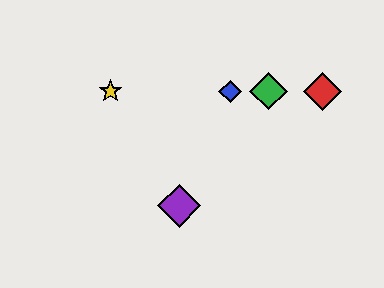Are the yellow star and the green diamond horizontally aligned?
Yes, both are at y≈91.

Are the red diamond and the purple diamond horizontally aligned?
No, the red diamond is at y≈91 and the purple diamond is at y≈206.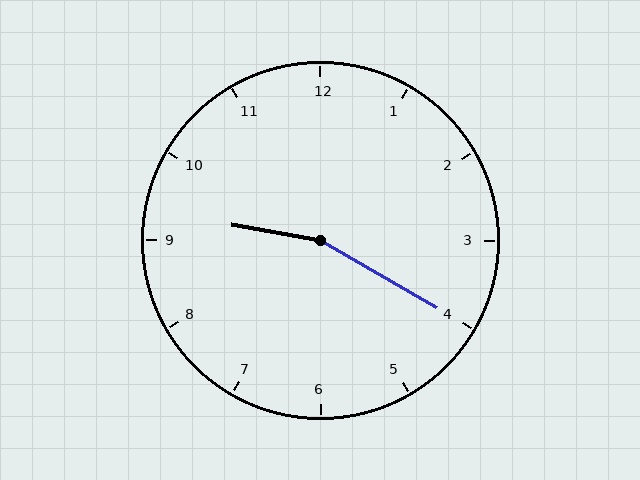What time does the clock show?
9:20.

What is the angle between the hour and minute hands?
Approximately 160 degrees.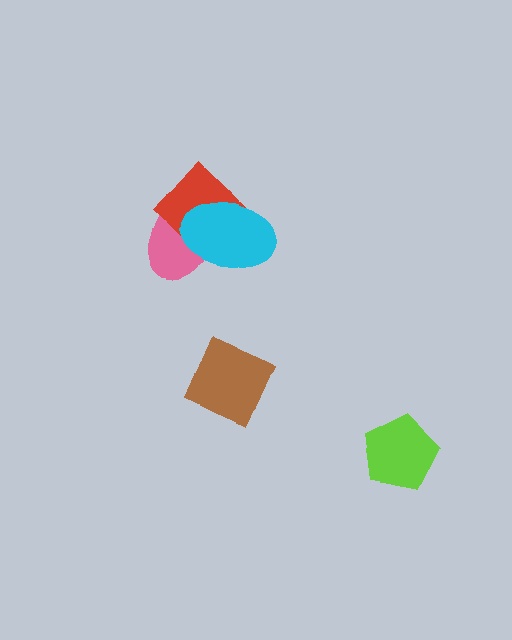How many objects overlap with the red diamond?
2 objects overlap with the red diamond.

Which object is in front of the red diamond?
The cyan ellipse is in front of the red diamond.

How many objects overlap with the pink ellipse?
2 objects overlap with the pink ellipse.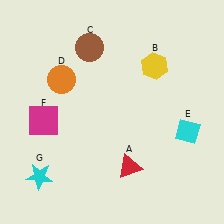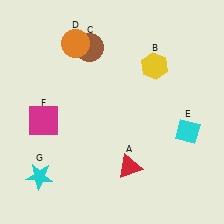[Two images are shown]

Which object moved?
The orange circle (D) moved up.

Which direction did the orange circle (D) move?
The orange circle (D) moved up.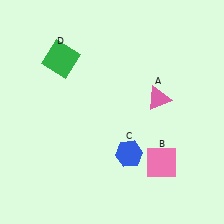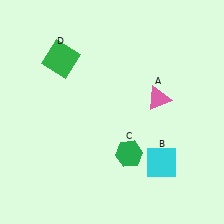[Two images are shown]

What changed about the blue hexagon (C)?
In Image 1, C is blue. In Image 2, it changed to green.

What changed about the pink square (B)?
In Image 1, B is pink. In Image 2, it changed to cyan.